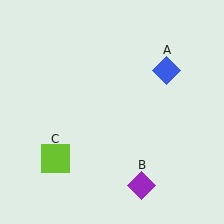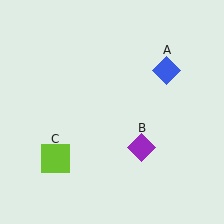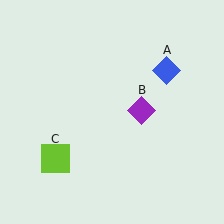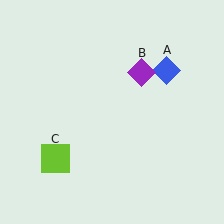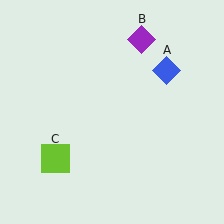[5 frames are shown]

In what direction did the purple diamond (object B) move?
The purple diamond (object B) moved up.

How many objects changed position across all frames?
1 object changed position: purple diamond (object B).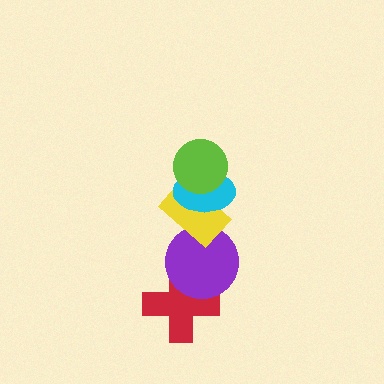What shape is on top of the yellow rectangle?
The cyan ellipse is on top of the yellow rectangle.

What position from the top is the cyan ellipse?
The cyan ellipse is 2nd from the top.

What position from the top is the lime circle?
The lime circle is 1st from the top.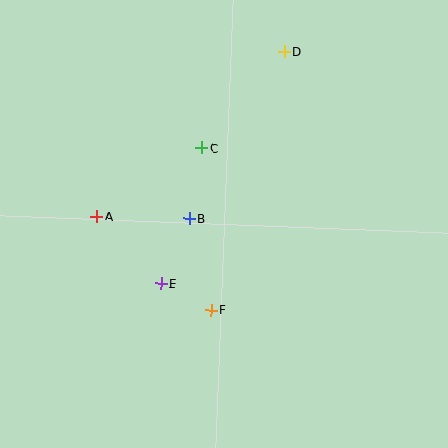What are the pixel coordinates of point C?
Point C is at (201, 148).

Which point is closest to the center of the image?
Point B at (189, 218) is closest to the center.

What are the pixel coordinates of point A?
Point A is at (97, 217).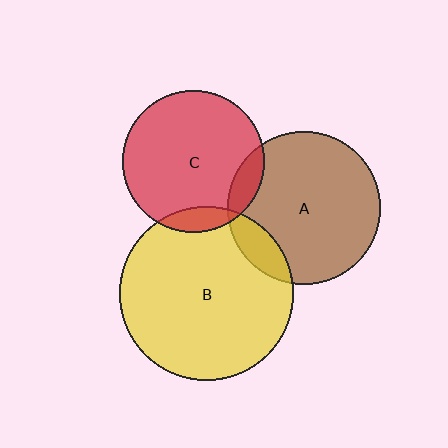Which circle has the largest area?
Circle B (yellow).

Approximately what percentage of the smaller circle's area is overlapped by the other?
Approximately 10%.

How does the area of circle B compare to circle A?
Approximately 1.3 times.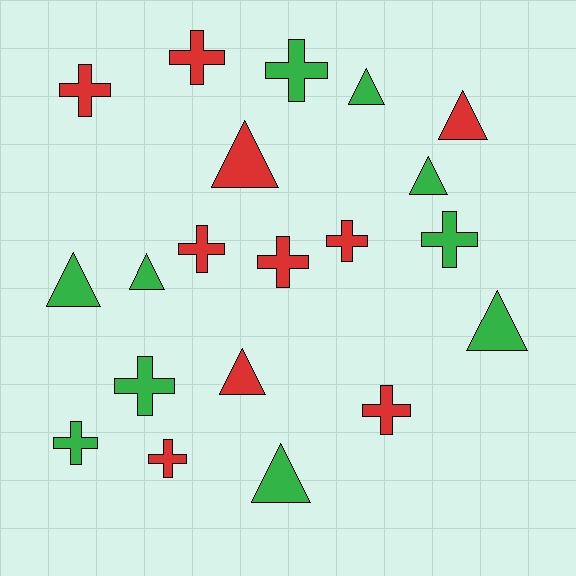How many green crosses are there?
There are 4 green crosses.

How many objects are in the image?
There are 20 objects.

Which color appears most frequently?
Red, with 10 objects.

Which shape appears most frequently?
Cross, with 11 objects.